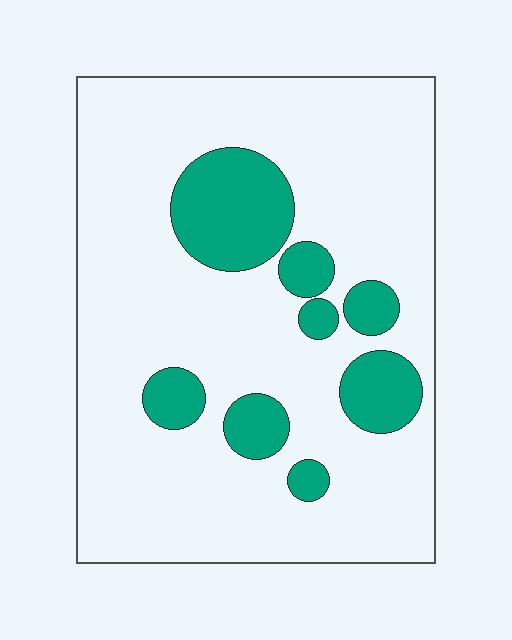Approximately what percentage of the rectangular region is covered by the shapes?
Approximately 20%.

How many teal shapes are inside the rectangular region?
8.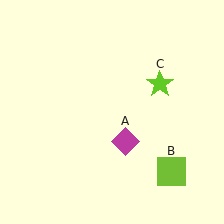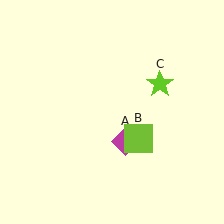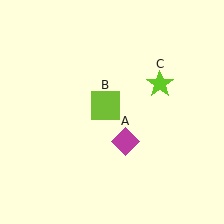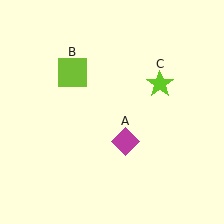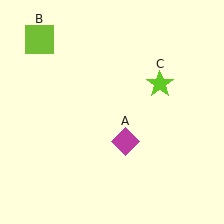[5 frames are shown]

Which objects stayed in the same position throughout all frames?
Magenta diamond (object A) and lime star (object C) remained stationary.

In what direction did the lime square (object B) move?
The lime square (object B) moved up and to the left.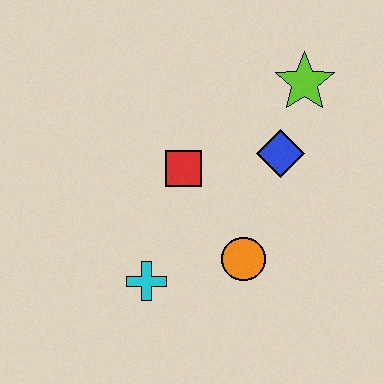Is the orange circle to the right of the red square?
Yes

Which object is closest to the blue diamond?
The lime star is closest to the blue diamond.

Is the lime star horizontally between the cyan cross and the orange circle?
No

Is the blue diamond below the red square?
No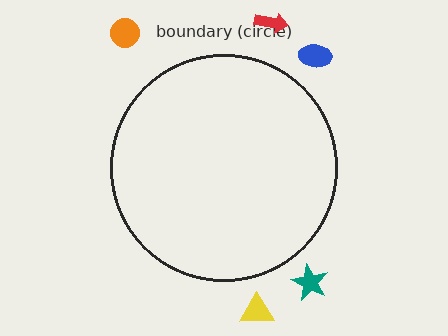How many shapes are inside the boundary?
0 inside, 5 outside.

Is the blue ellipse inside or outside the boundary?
Outside.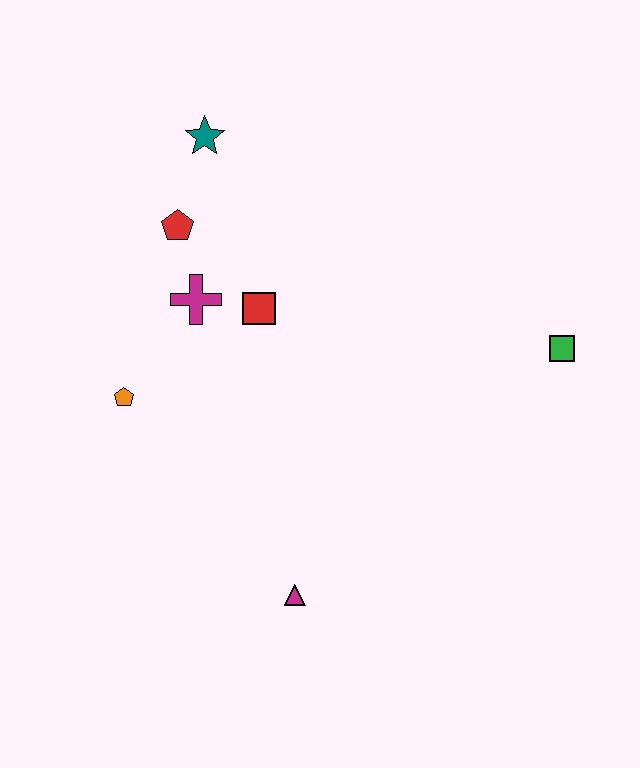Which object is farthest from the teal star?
The magenta triangle is farthest from the teal star.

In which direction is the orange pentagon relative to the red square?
The orange pentagon is to the left of the red square.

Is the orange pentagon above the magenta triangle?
Yes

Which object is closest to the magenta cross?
The red square is closest to the magenta cross.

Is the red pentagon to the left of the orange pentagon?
No